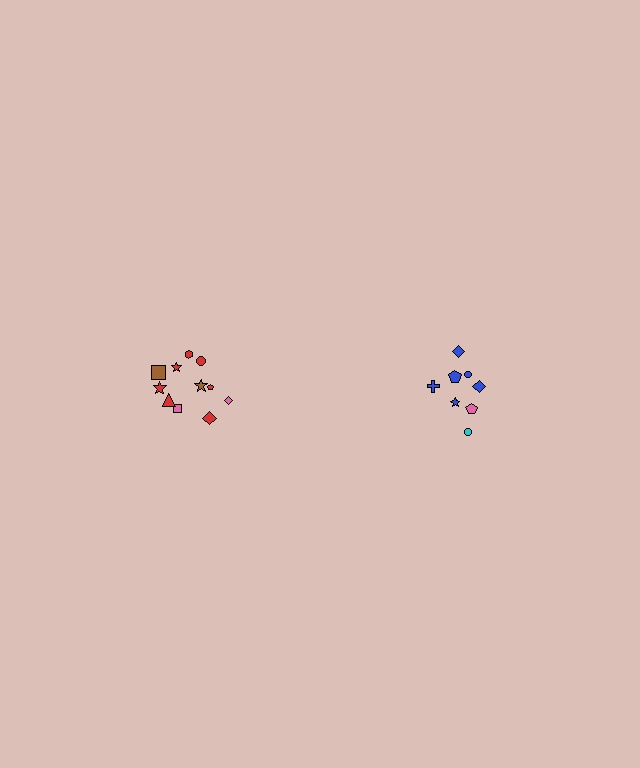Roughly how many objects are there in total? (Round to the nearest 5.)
Roughly 20 objects in total.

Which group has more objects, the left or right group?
The left group.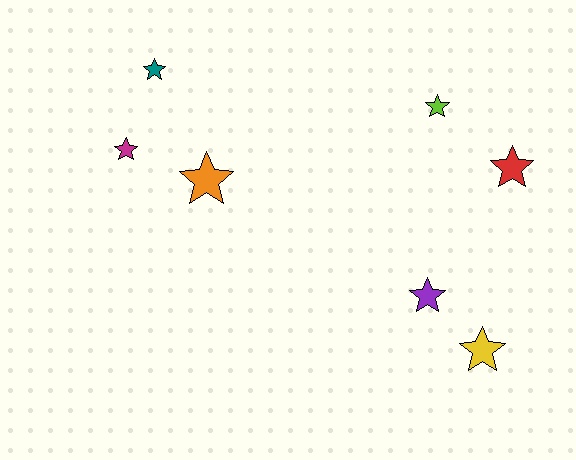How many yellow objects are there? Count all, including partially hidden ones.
There is 1 yellow object.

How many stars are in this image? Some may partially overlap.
There are 7 stars.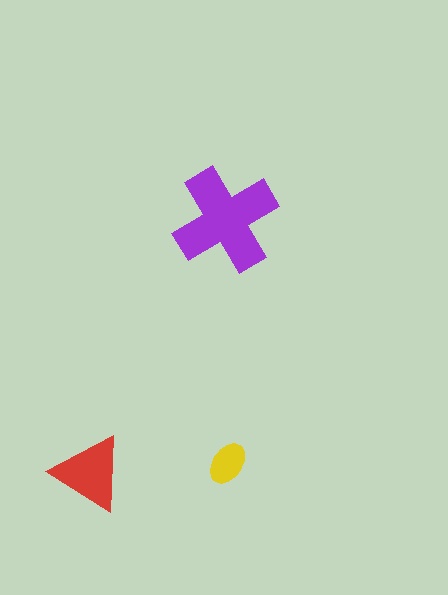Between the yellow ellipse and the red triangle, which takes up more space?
The red triangle.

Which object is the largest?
The purple cross.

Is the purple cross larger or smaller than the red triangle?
Larger.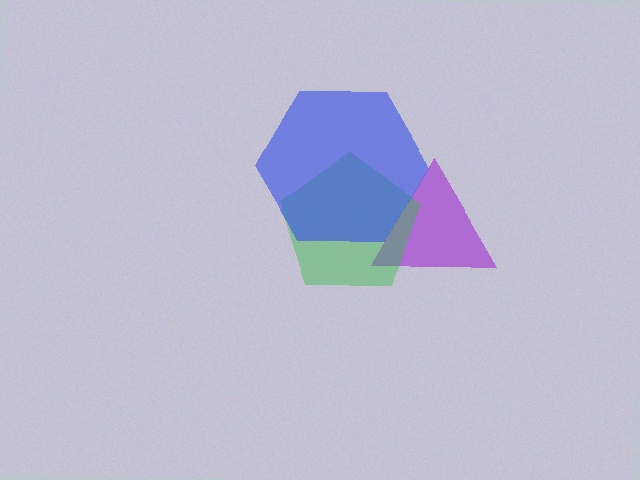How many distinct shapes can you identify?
There are 3 distinct shapes: a purple triangle, a green pentagon, a blue hexagon.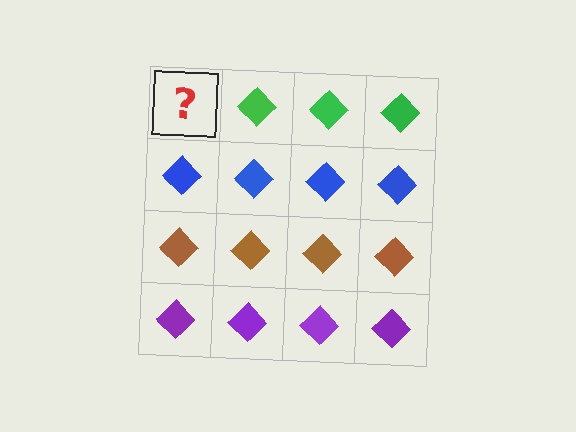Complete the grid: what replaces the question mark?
The question mark should be replaced with a green diamond.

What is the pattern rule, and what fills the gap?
The rule is that each row has a consistent color. The gap should be filled with a green diamond.